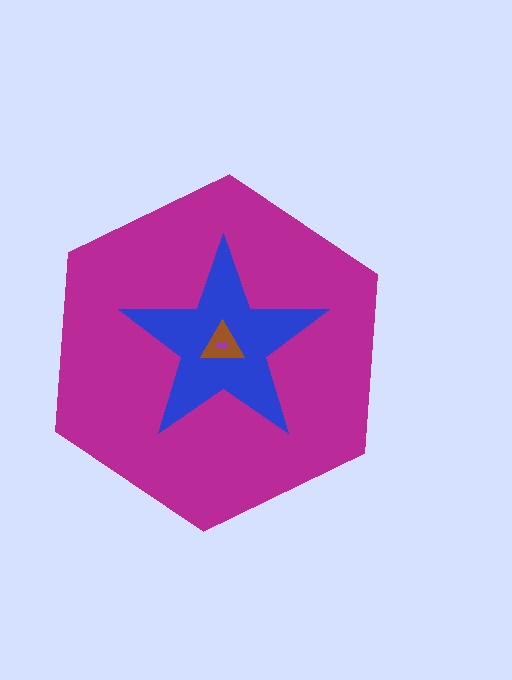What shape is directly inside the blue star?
The brown triangle.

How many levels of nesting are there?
4.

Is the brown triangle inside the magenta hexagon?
Yes.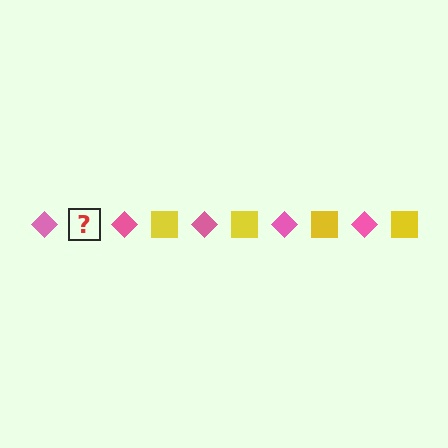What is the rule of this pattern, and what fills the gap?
The rule is that the pattern alternates between pink diamond and yellow square. The gap should be filled with a yellow square.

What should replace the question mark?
The question mark should be replaced with a yellow square.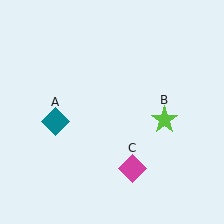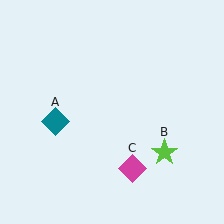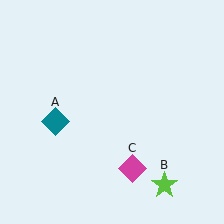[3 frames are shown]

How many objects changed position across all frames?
1 object changed position: lime star (object B).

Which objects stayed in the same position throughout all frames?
Teal diamond (object A) and magenta diamond (object C) remained stationary.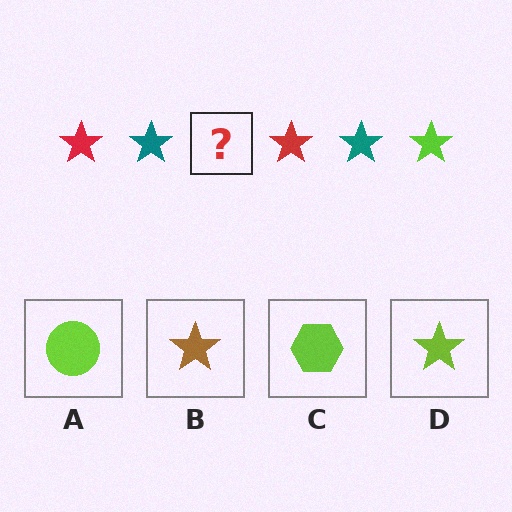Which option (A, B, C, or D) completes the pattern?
D.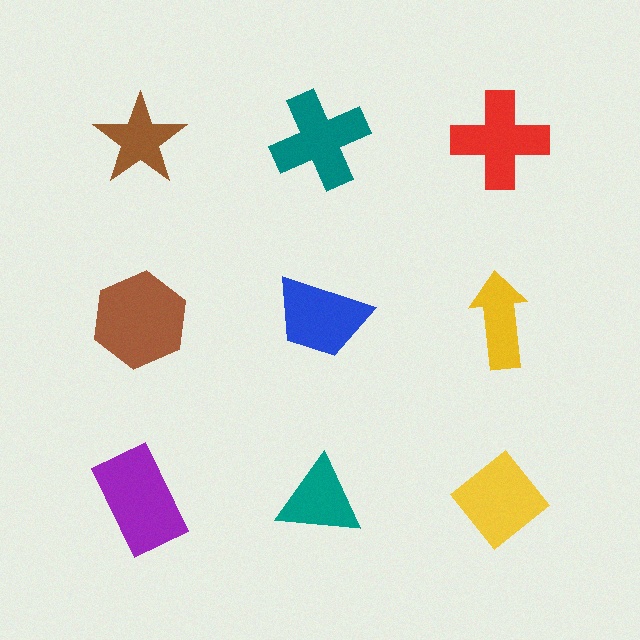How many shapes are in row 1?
3 shapes.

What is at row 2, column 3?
A yellow arrow.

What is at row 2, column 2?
A blue trapezoid.